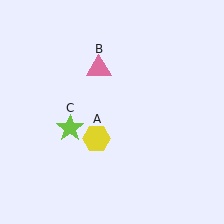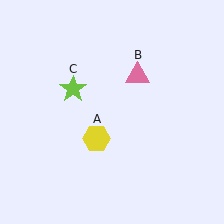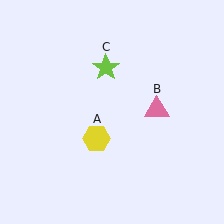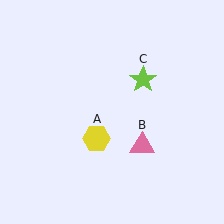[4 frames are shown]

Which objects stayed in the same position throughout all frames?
Yellow hexagon (object A) remained stationary.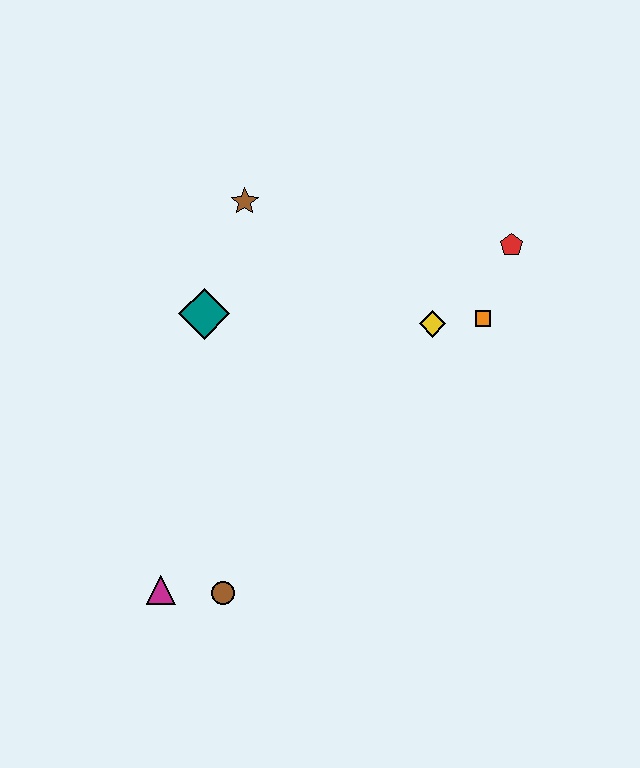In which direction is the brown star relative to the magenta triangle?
The brown star is above the magenta triangle.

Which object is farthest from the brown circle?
The red pentagon is farthest from the brown circle.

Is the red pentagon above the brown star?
No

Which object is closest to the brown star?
The teal diamond is closest to the brown star.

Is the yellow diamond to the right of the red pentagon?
No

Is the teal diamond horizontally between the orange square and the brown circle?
No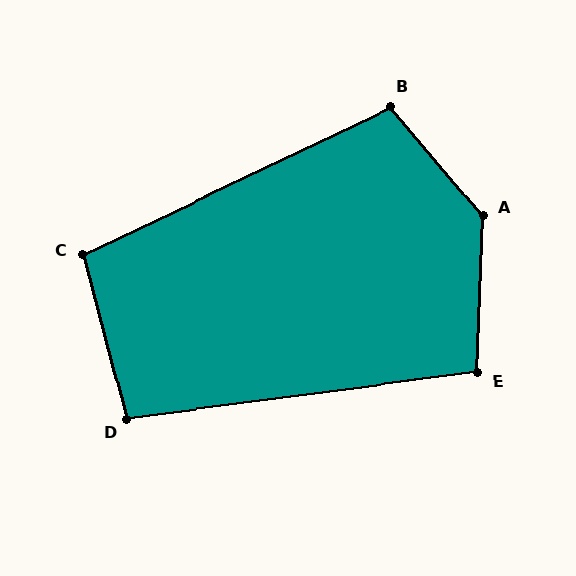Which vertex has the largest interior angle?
A, at approximately 138 degrees.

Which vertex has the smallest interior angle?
D, at approximately 97 degrees.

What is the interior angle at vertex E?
Approximately 99 degrees (obtuse).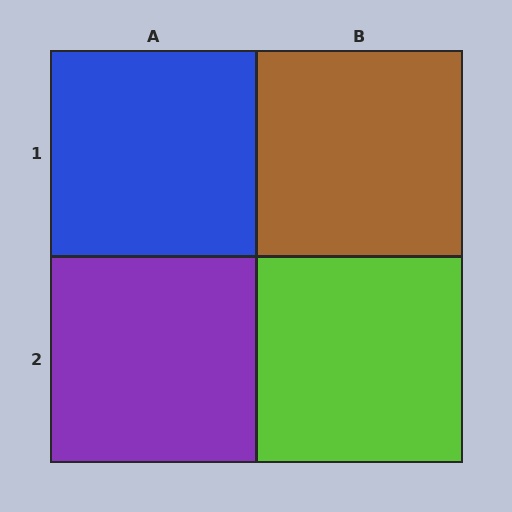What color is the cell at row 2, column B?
Lime.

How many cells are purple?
1 cell is purple.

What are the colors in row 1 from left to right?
Blue, brown.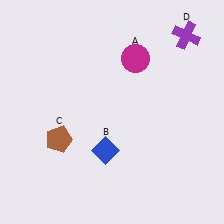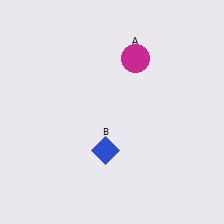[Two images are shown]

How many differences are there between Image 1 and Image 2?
There are 2 differences between the two images.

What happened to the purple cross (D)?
The purple cross (D) was removed in Image 2. It was in the top-right area of Image 1.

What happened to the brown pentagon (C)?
The brown pentagon (C) was removed in Image 2. It was in the bottom-left area of Image 1.